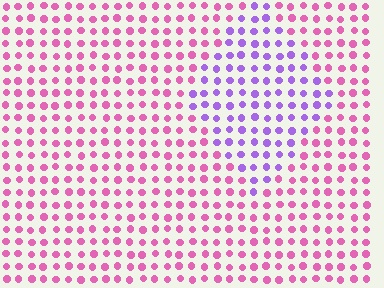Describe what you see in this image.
The image is filled with small pink elements in a uniform arrangement. A diamond-shaped region is visible where the elements are tinted to a slightly different hue, forming a subtle color boundary.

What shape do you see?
I see a diamond.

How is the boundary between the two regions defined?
The boundary is defined purely by a slight shift in hue (about 50 degrees). Spacing, size, and orientation are identical on both sides.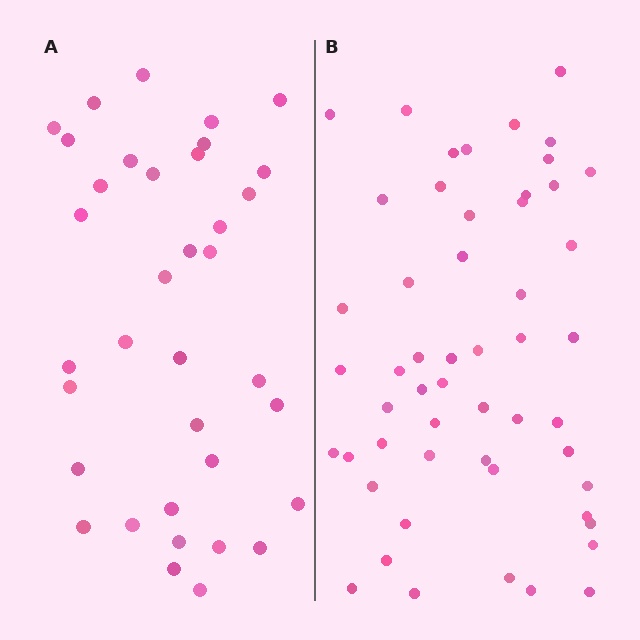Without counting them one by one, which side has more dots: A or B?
Region B (the right region) has more dots.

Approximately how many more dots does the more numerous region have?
Region B has approximately 15 more dots than region A.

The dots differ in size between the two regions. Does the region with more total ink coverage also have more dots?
No. Region A has more total ink coverage because its dots are larger, but region B actually contains more individual dots. Total area can be misleading — the number of items is what matters here.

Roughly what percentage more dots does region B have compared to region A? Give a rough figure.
About 45% more.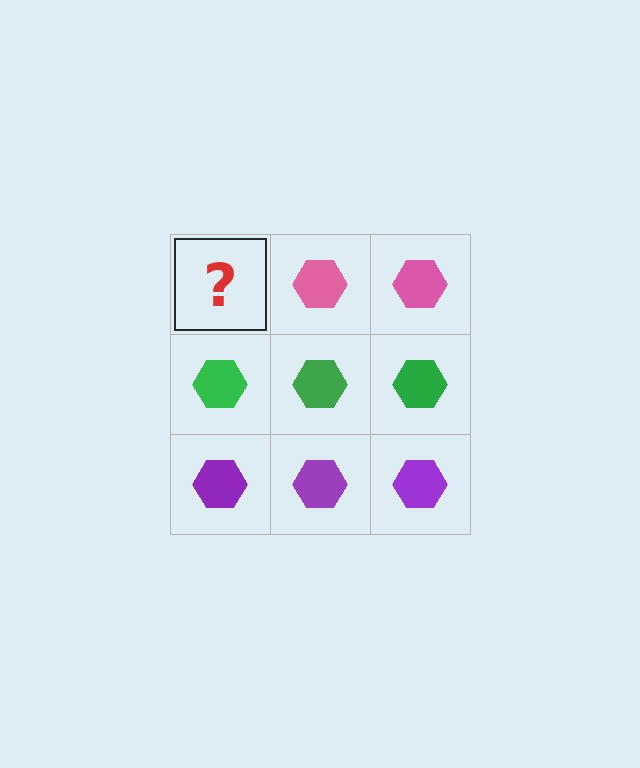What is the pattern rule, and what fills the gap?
The rule is that each row has a consistent color. The gap should be filled with a pink hexagon.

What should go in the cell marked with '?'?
The missing cell should contain a pink hexagon.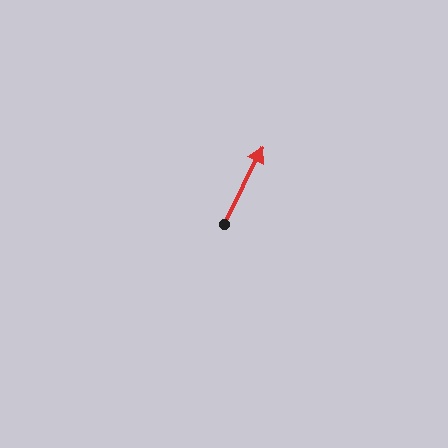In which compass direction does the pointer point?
Northeast.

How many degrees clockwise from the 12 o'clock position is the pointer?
Approximately 26 degrees.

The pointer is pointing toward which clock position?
Roughly 1 o'clock.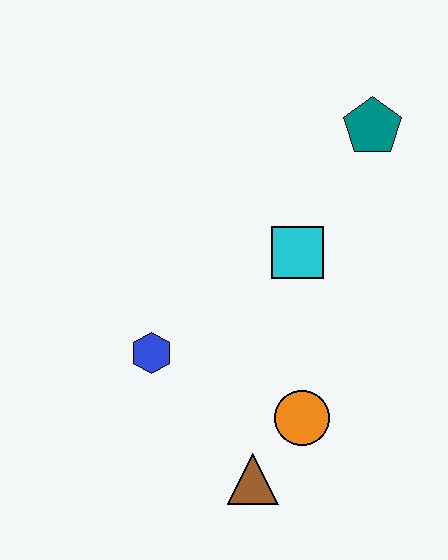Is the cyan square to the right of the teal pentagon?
No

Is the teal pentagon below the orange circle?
No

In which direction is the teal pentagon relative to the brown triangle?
The teal pentagon is above the brown triangle.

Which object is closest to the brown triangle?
The orange circle is closest to the brown triangle.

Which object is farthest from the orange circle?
The teal pentagon is farthest from the orange circle.